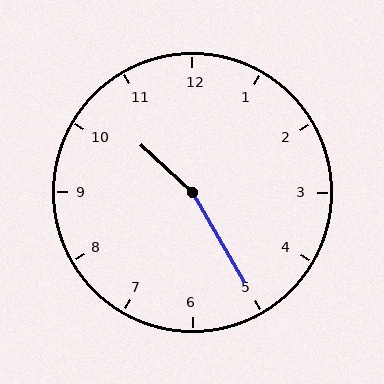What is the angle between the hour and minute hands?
Approximately 162 degrees.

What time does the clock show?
10:25.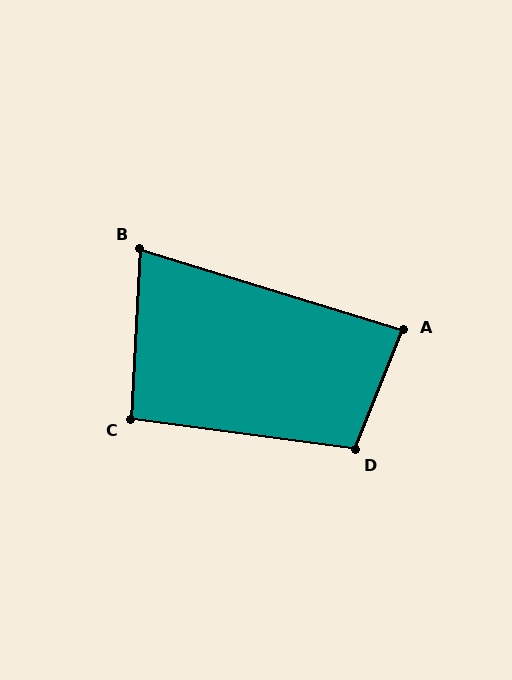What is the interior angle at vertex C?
Approximately 95 degrees (approximately right).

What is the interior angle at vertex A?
Approximately 85 degrees (approximately right).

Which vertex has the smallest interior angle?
B, at approximately 76 degrees.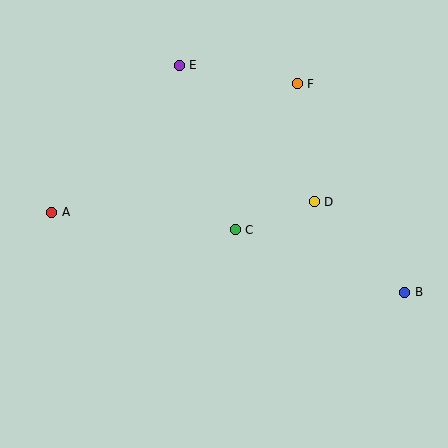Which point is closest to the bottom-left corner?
Point A is closest to the bottom-left corner.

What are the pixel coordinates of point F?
Point F is at (297, 84).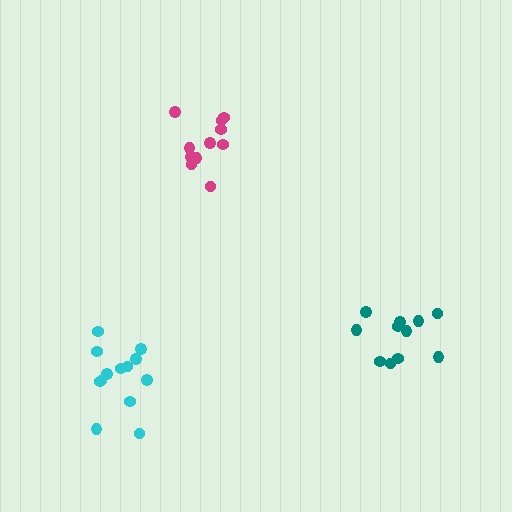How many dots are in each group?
Group 1: 11 dots, Group 2: 13 dots, Group 3: 11 dots (35 total).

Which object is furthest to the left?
The cyan cluster is leftmost.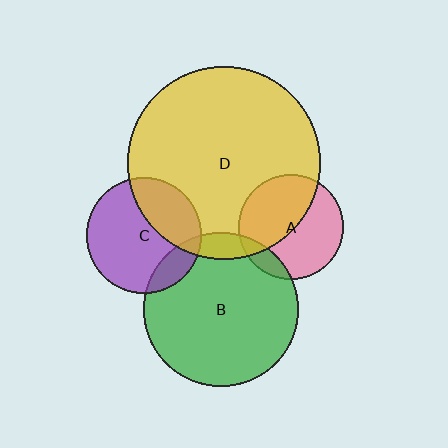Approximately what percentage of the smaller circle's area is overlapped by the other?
Approximately 30%.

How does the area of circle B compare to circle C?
Approximately 1.8 times.